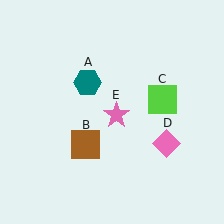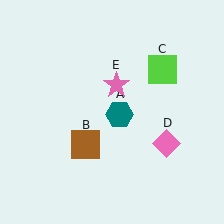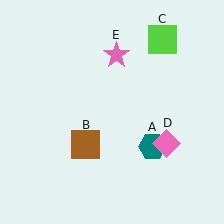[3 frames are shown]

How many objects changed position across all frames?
3 objects changed position: teal hexagon (object A), lime square (object C), pink star (object E).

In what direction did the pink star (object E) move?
The pink star (object E) moved up.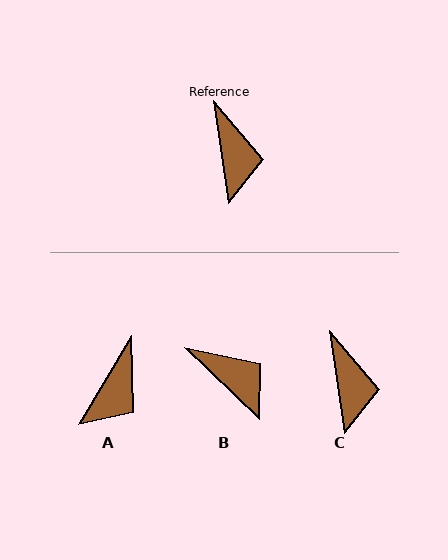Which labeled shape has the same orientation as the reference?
C.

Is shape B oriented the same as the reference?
No, it is off by about 38 degrees.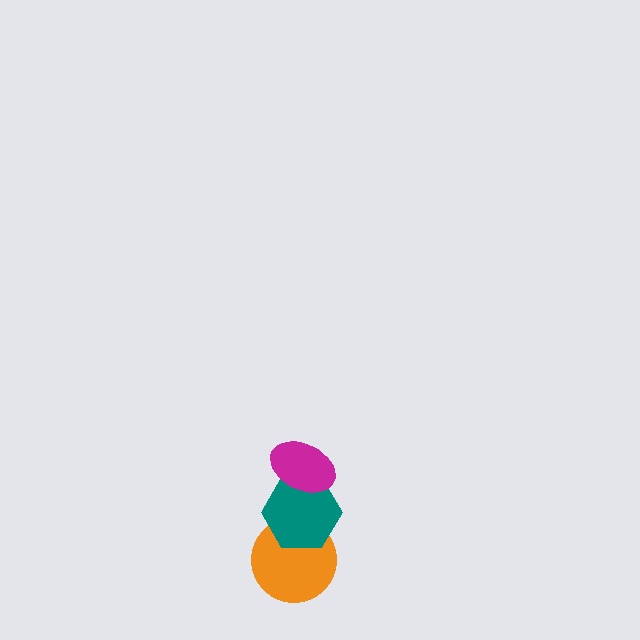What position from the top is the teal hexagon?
The teal hexagon is 2nd from the top.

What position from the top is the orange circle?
The orange circle is 3rd from the top.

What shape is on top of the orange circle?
The teal hexagon is on top of the orange circle.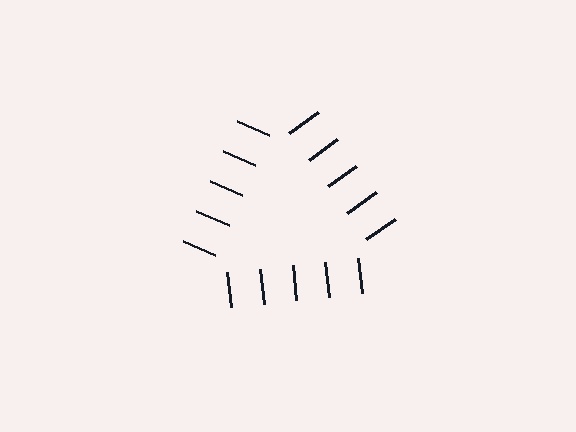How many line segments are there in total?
15 — 5 along each of the 3 edges.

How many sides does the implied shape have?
3 sides — the line-ends trace a triangle.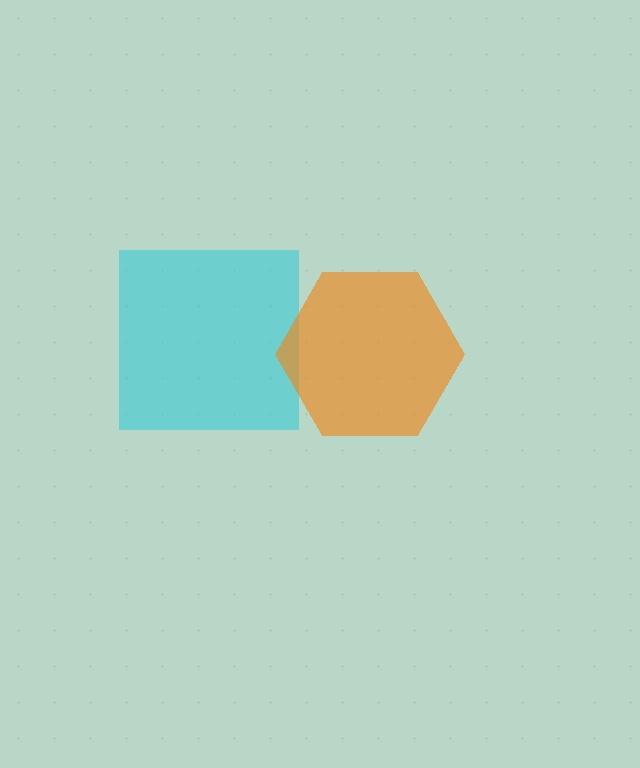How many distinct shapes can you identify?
There are 2 distinct shapes: a cyan square, an orange hexagon.